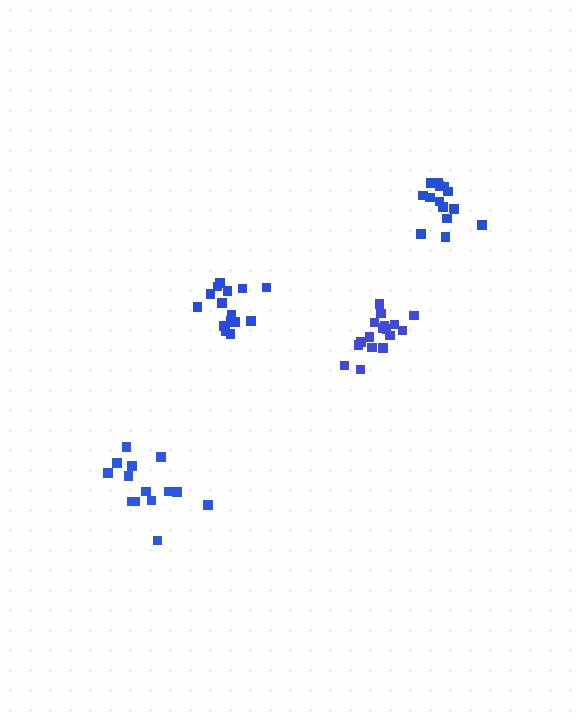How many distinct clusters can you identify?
There are 4 distinct clusters.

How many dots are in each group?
Group 1: 15 dots, Group 2: 14 dots, Group 3: 15 dots, Group 4: 17 dots (61 total).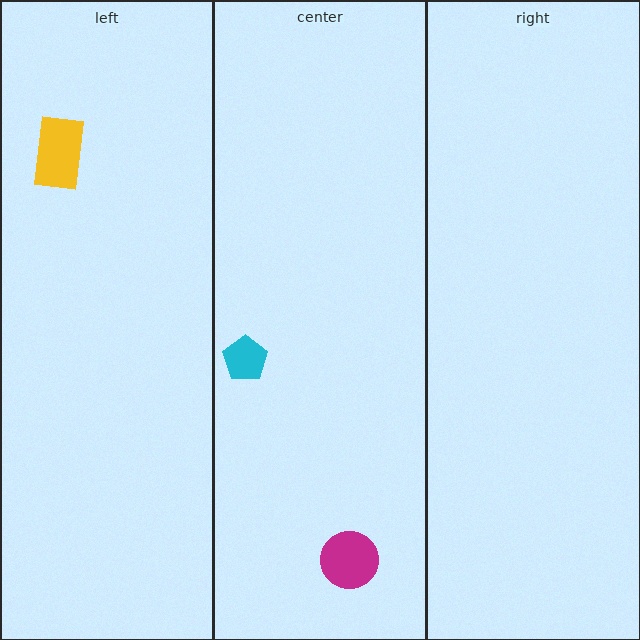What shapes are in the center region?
The cyan pentagon, the magenta circle.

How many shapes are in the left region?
1.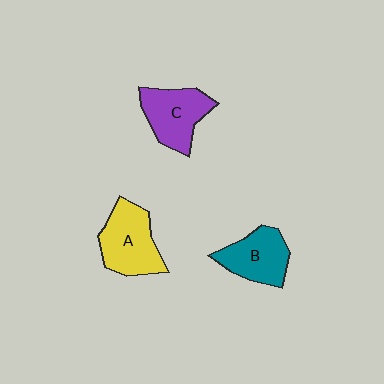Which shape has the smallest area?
Shape B (teal).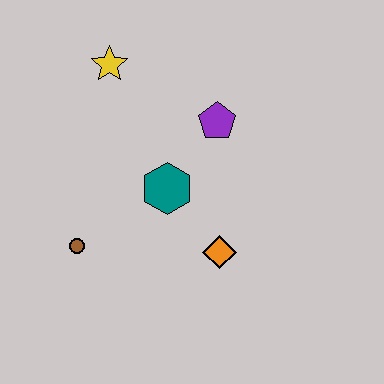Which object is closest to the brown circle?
The teal hexagon is closest to the brown circle.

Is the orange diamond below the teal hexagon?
Yes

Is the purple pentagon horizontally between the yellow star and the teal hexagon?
No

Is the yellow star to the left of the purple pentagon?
Yes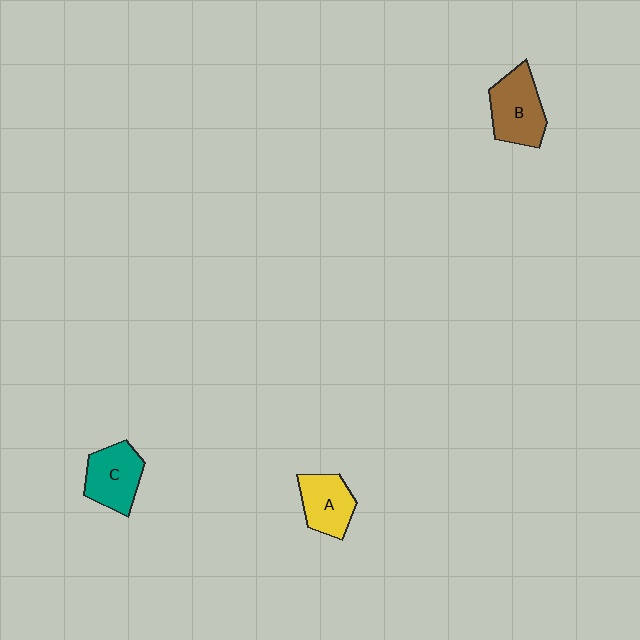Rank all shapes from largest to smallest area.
From largest to smallest: B (brown), C (teal), A (yellow).